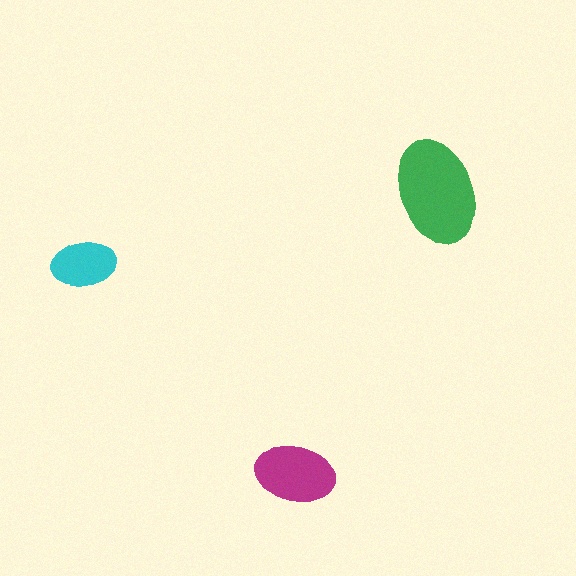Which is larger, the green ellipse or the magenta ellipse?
The green one.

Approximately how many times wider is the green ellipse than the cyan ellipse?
About 1.5 times wider.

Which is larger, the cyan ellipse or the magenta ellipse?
The magenta one.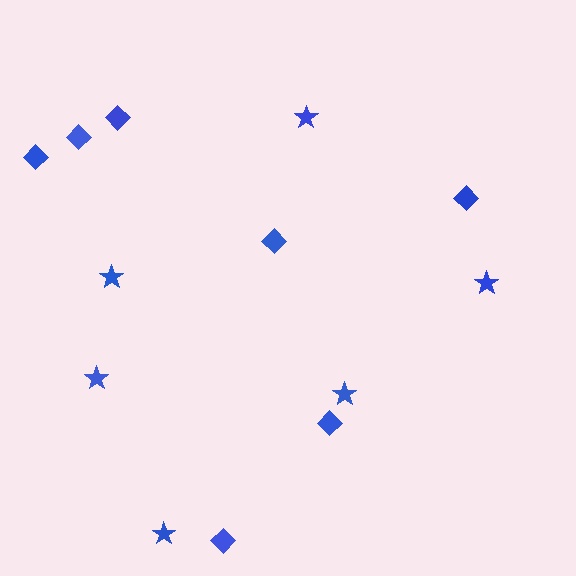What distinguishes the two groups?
There are 2 groups: one group of stars (6) and one group of diamonds (7).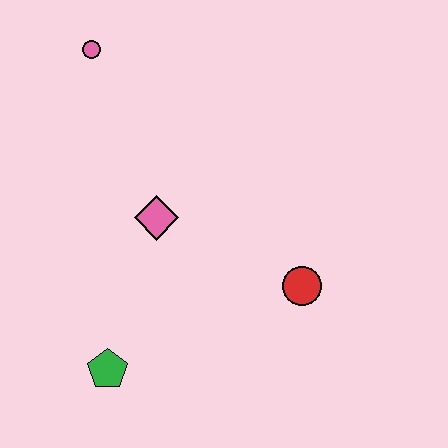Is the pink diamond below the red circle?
No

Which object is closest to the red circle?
The pink diamond is closest to the red circle.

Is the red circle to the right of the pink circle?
Yes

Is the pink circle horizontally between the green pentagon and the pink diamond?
No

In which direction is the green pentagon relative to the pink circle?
The green pentagon is below the pink circle.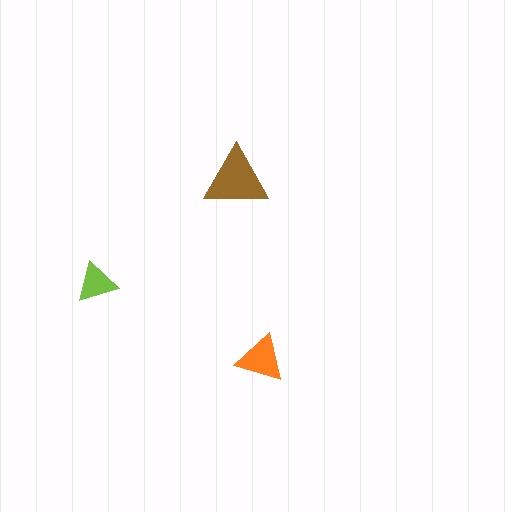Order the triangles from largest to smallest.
the brown one, the orange one, the lime one.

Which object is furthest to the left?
The lime triangle is leftmost.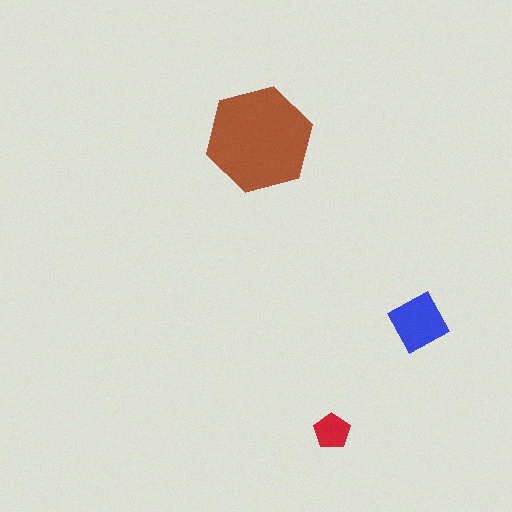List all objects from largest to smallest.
The brown hexagon, the blue square, the red pentagon.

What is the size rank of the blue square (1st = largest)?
2nd.